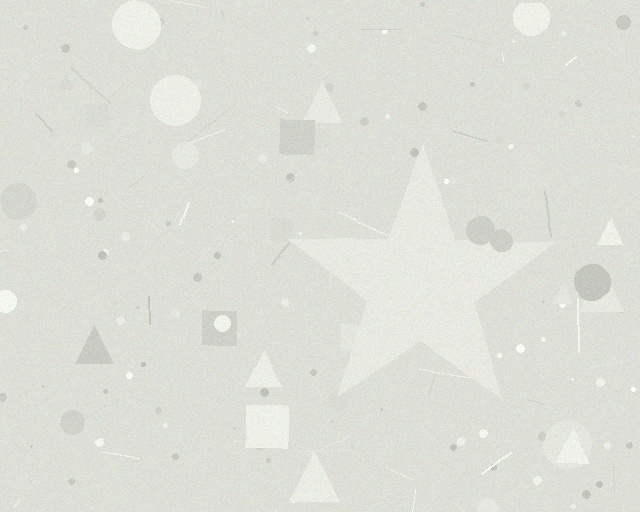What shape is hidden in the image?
A star is hidden in the image.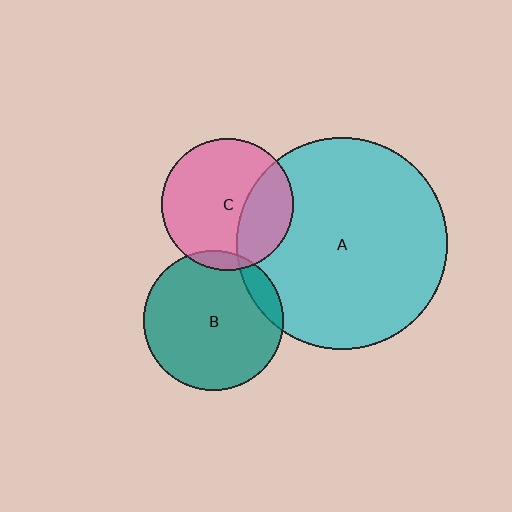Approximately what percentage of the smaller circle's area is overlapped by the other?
Approximately 30%.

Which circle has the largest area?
Circle A (cyan).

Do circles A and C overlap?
Yes.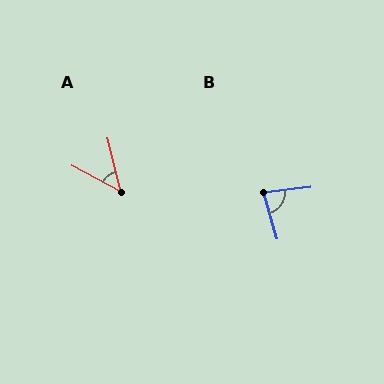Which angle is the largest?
B, at approximately 80 degrees.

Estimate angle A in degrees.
Approximately 48 degrees.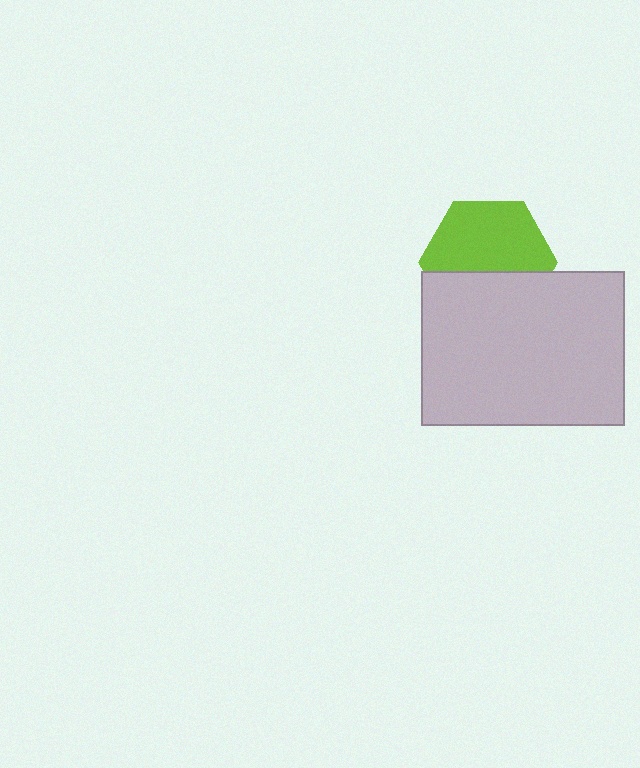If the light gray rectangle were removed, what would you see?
You would see the complete lime hexagon.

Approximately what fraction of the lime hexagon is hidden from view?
Roughly 40% of the lime hexagon is hidden behind the light gray rectangle.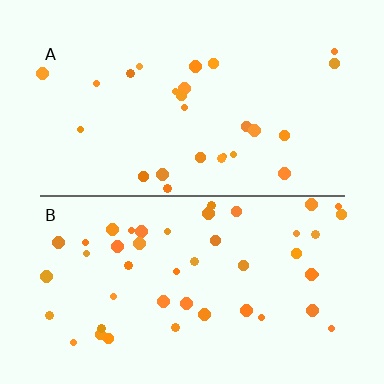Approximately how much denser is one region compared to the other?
Approximately 1.8× — region B over region A.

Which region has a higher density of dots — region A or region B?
B (the bottom).